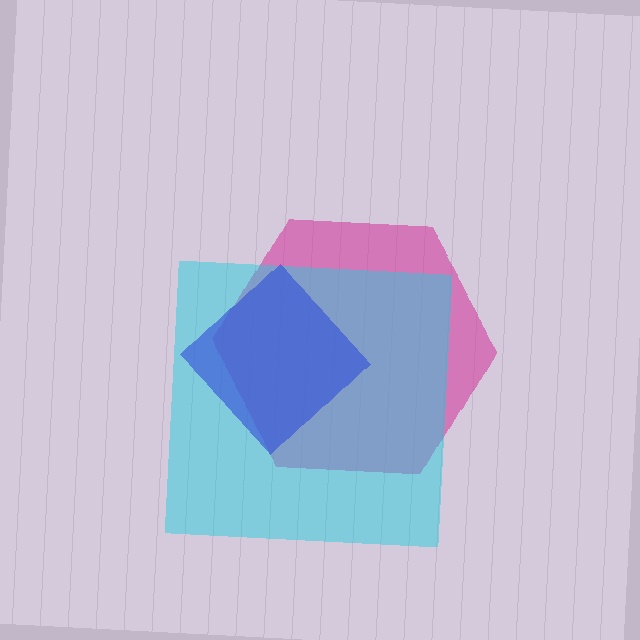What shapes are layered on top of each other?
The layered shapes are: a magenta hexagon, a cyan square, a blue diamond.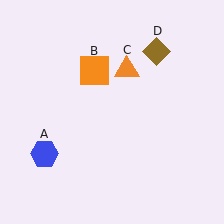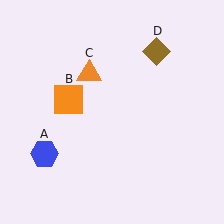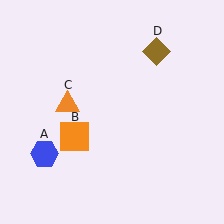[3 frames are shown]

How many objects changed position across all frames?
2 objects changed position: orange square (object B), orange triangle (object C).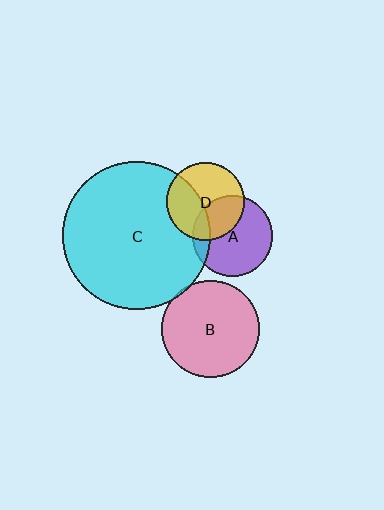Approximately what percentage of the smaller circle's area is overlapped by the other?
Approximately 15%.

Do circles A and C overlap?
Yes.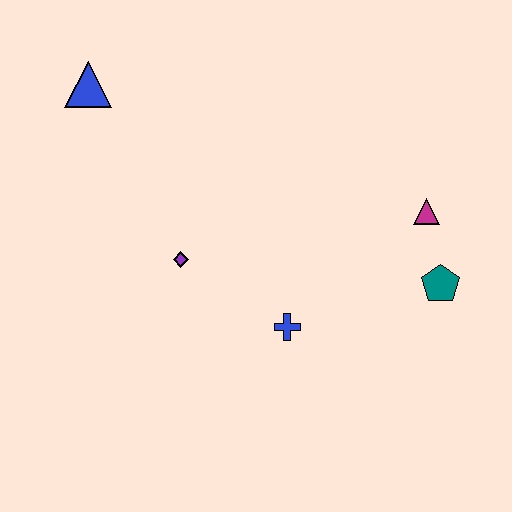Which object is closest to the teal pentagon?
The magenta triangle is closest to the teal pentagon.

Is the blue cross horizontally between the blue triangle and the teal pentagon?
Yes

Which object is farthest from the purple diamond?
The teal pentagon is farthest from the purple diamond.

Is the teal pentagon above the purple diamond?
No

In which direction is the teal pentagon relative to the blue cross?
The teal pentagon is to the right of the blue cross.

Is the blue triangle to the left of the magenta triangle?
Yes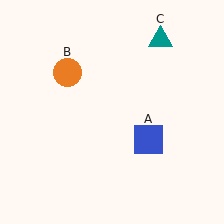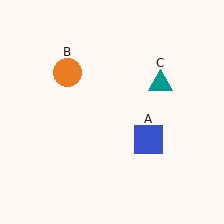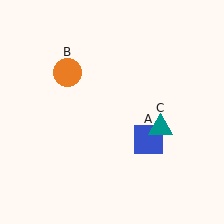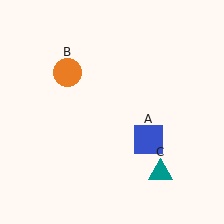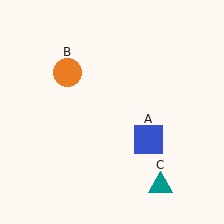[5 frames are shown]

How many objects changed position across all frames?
1 object changed position: teal triangle (object C).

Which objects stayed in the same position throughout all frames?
Blue square (object A) and orange circle (object B) remained stationary.